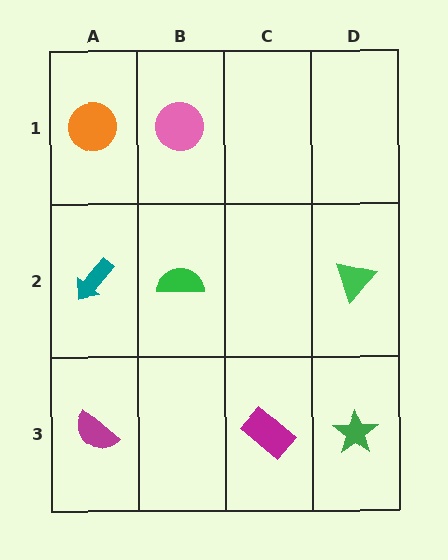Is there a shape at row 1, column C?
No, that cell is empty.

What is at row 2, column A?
A teal arrow.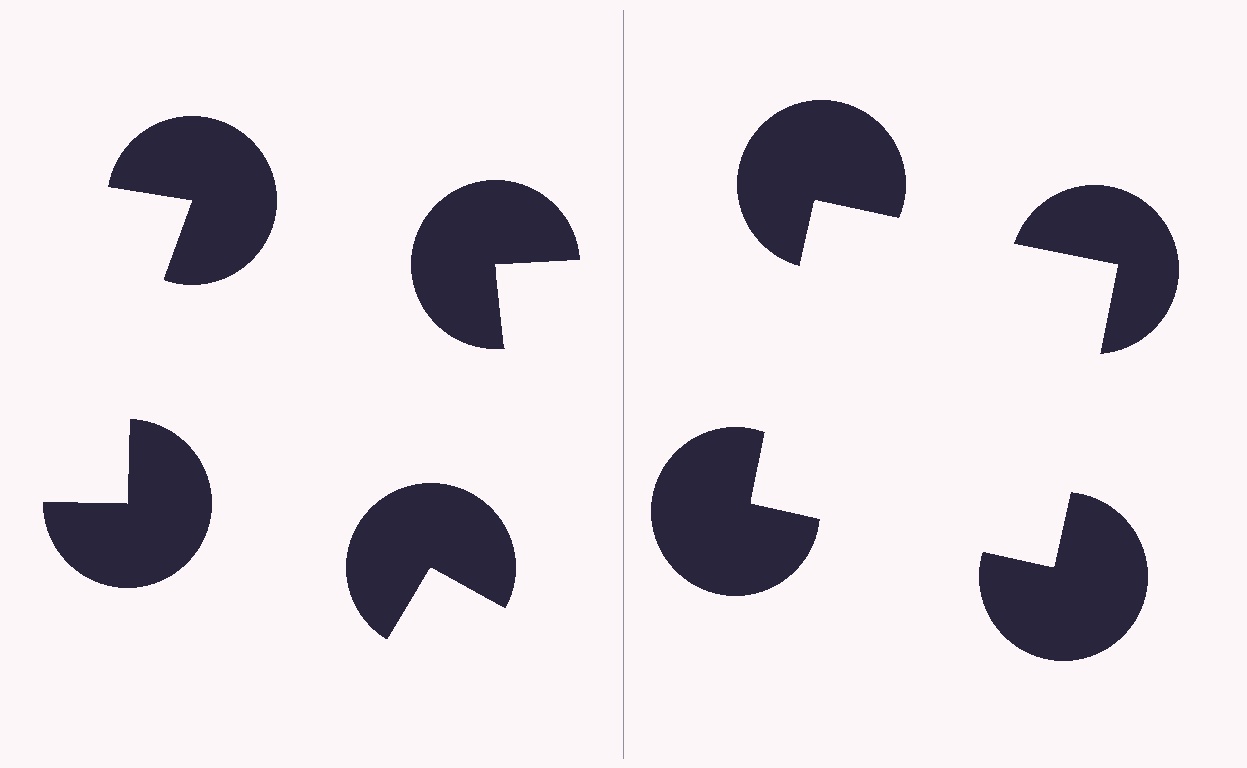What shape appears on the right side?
An illusory square.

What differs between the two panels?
The pac-man discs are positioned identically on both sides; only the wedge orientations differ. On the right they align to a square; on the left they are misaligned.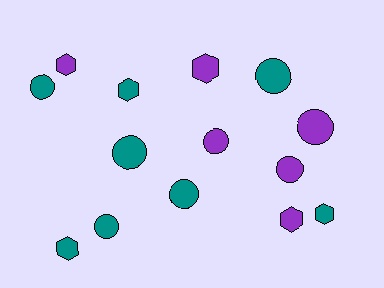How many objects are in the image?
There are 14 objects.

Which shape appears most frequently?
Circle, with 8 objects.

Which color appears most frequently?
Teal, with 8 objects.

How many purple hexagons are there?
There are 3 purple hexagons.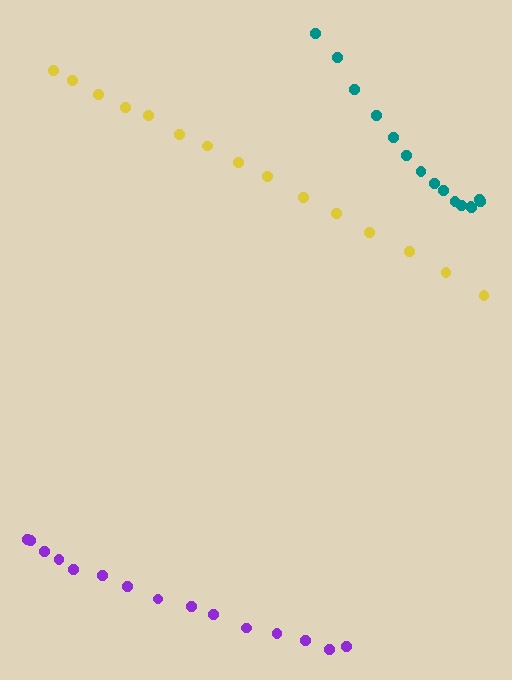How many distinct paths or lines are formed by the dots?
There are 3 distinct paths.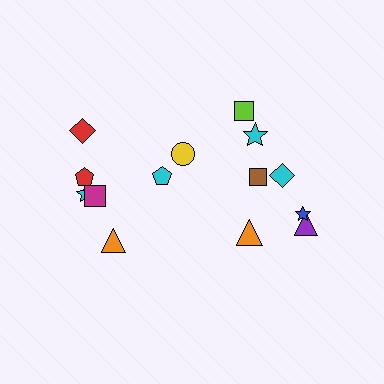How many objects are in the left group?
There are 6 objects.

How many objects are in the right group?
There are 8 objects.